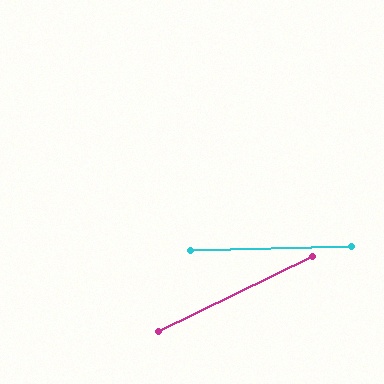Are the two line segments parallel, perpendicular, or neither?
Neither parallel nor perpendicular — they differ by about 24°.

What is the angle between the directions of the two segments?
Approximately 24 degrees.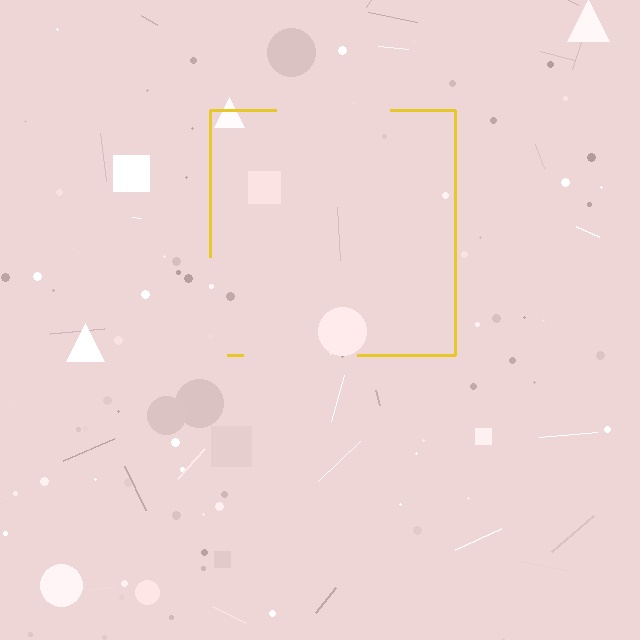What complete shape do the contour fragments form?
The contour fragments form a square.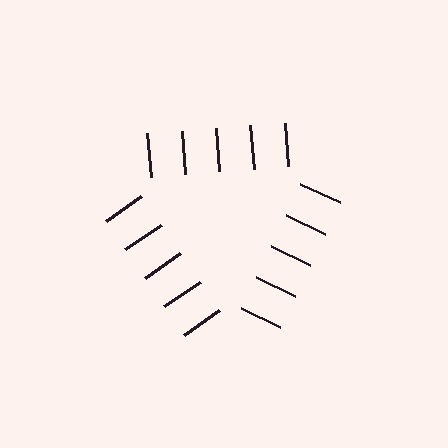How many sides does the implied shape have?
3 sides — the line-ends trace a triangle.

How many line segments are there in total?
15 — 5 along each of the 3 edges.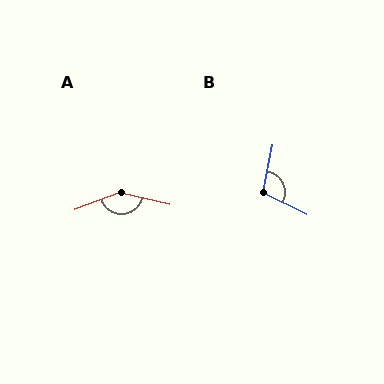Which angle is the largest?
A, at approximately 145 degrees.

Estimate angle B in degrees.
Approximately 106 degrees.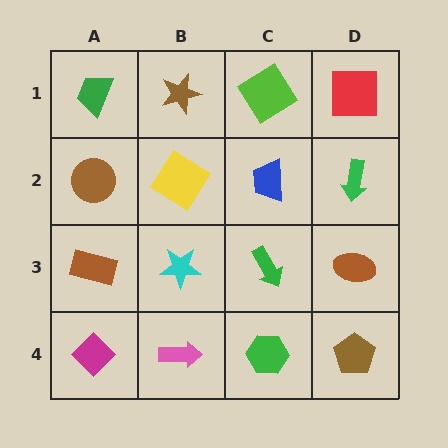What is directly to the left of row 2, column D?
A blue trapezoid.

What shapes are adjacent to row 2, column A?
A green trapezoid (row 1, column A), a brown rectangle (row 3, column A), a yellow diamond (row 2, column B).